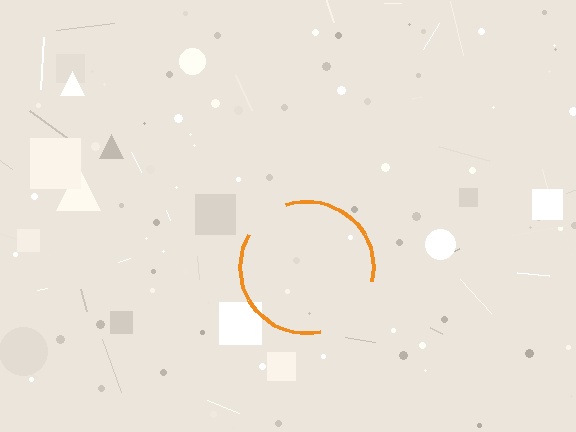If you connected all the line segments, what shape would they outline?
They would outline a circle.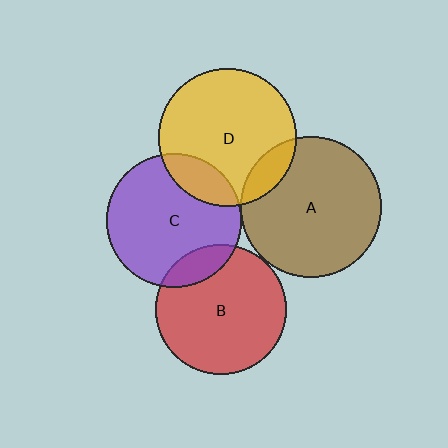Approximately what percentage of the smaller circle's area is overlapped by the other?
Approximately 5%.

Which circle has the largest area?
Circle A (brown).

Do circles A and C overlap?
Yes.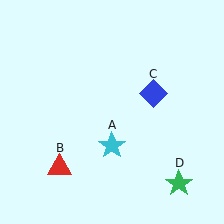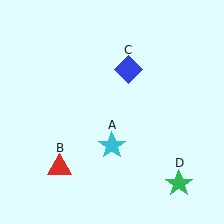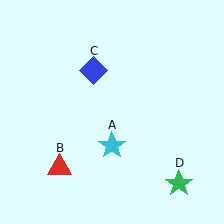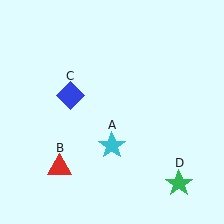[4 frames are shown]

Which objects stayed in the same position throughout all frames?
Cyan star (object A) and red triangle (object B) and green star (object D) remained stationary.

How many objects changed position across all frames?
1 object changed position: blue diamond (object C).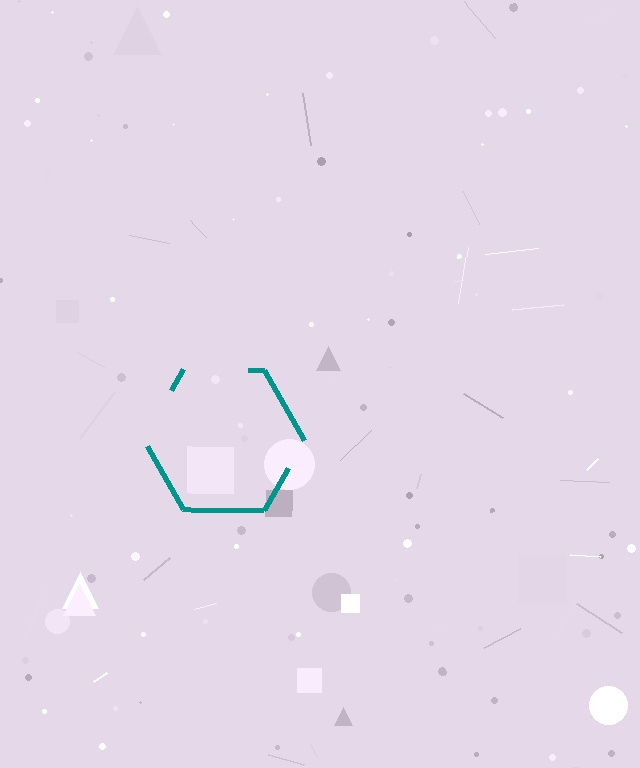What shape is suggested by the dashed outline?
The dashed outline suggests a hexagon.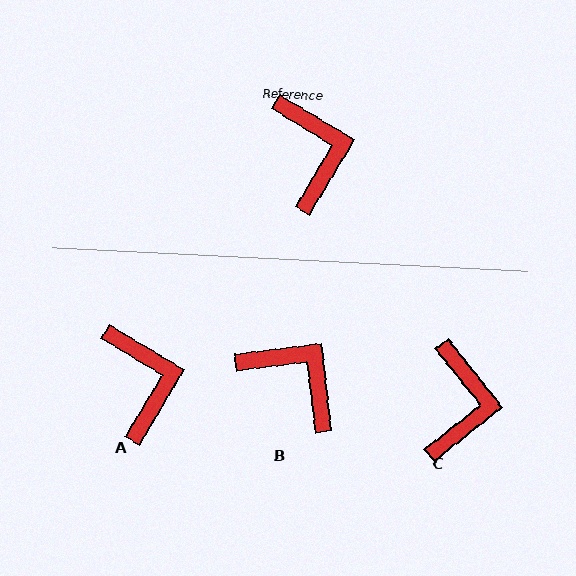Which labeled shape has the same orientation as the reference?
A.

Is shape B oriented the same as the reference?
No, it is off by about 38 degrees.